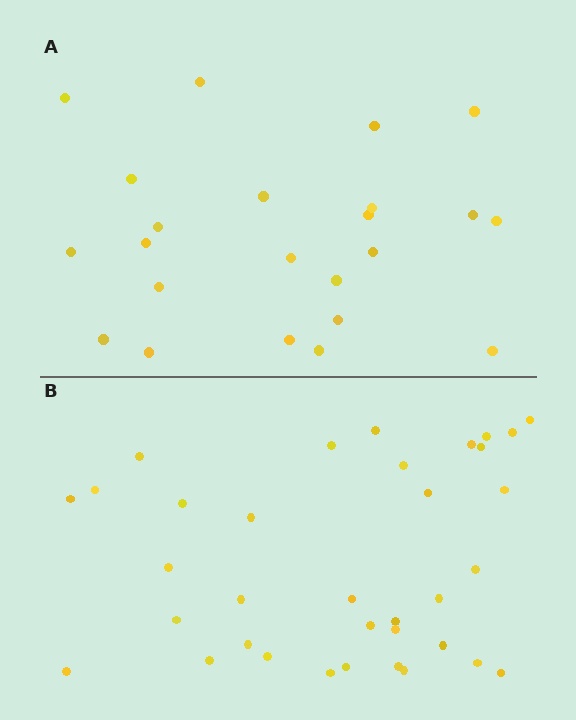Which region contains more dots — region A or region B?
Region B (the bottom region) has more dots.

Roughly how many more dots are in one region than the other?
Region B has roughly 12 or so more dots than region A.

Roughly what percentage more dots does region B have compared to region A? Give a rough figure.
About 50% more.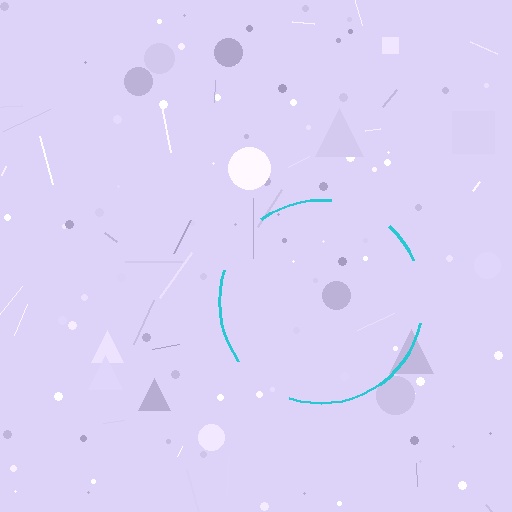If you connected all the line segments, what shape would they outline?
They would outline a circle.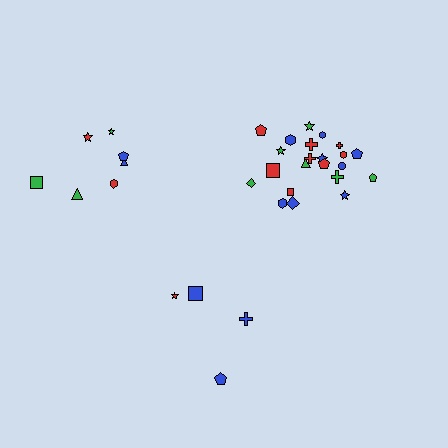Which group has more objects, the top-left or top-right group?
The top-right group.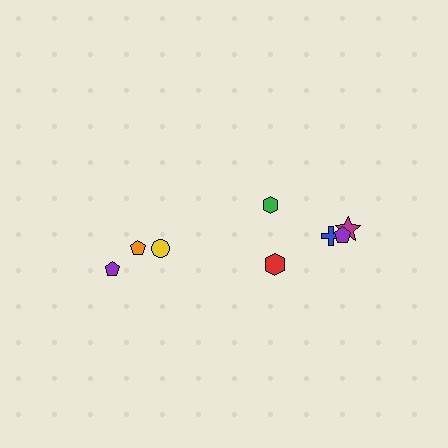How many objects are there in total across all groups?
There are 8 objects.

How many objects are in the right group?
There are 5 objects.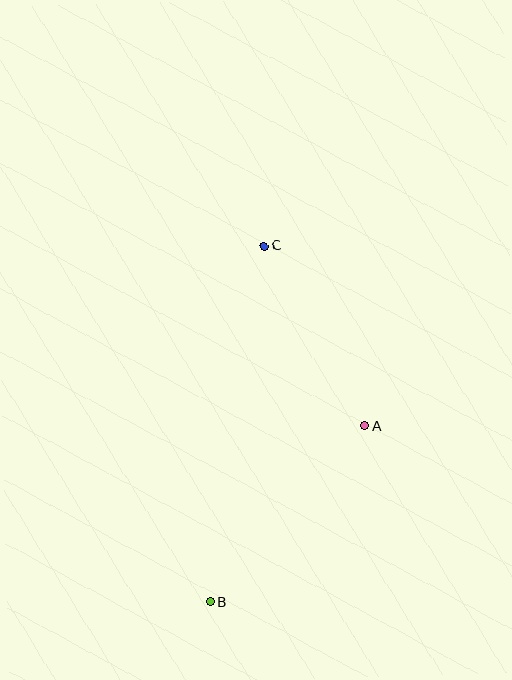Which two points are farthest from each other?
Points B and C are farthest from each other.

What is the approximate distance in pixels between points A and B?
The distance between A and B is approximately 235 pixels.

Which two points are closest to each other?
Points A and C are closest to each other.